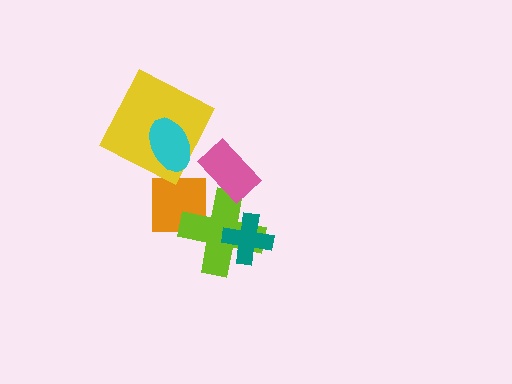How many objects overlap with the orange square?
1 object overlaps with the orange square.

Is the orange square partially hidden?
Yes, it is partially covered by another shape.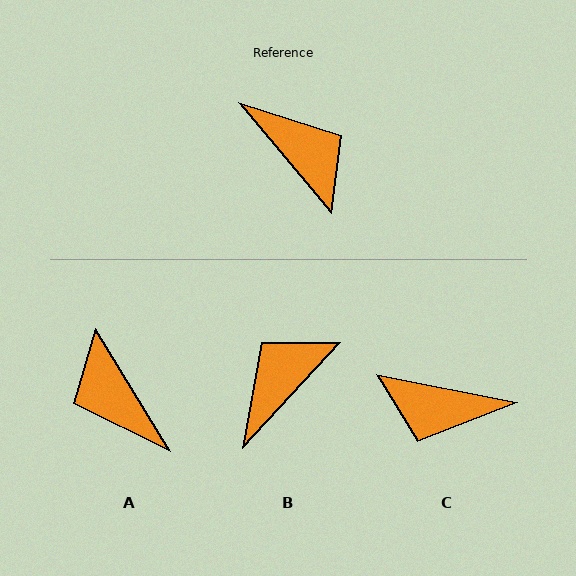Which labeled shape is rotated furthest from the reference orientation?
A, about 171 degrees away.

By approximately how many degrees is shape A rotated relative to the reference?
Approximately 171 degrees counter-clockwise.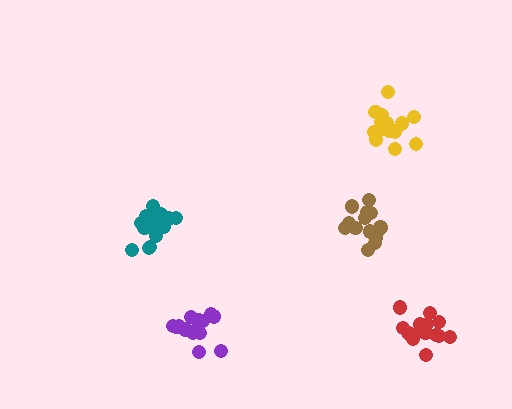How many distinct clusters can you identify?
There are 5 distinct clusters.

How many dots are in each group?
Group 1: 18 dots, Group 2: 14 dots, Group 3: 14 dots, Group 4: 17 dots, Group 5: 14 dots (77 total).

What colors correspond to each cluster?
The clusters are colored: teal, brown, purple, red, yellow.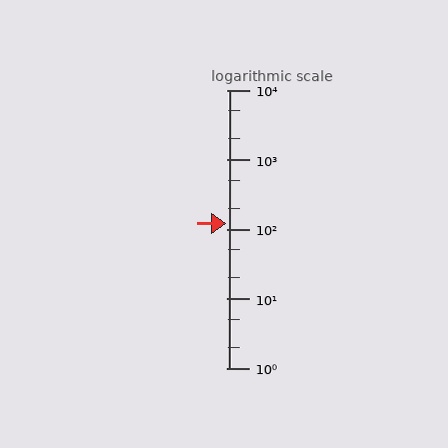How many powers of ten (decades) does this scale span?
The scale spans 4 decades, from 1 to 10000.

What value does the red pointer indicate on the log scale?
The pointer indicates approximately 120.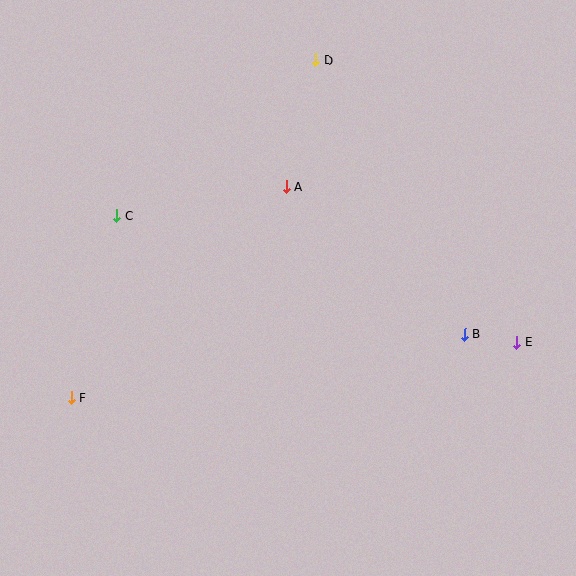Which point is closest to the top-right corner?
Point D is closest to the top-right corner.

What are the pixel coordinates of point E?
Point E is at (517, 342).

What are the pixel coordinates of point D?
Point D is at (315, 60).